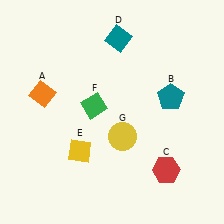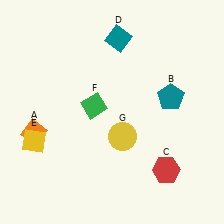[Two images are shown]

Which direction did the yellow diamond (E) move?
The yellow diamond (E) moved left.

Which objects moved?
The objects that moved are: the orange diamond (A), the yellow diamond (E).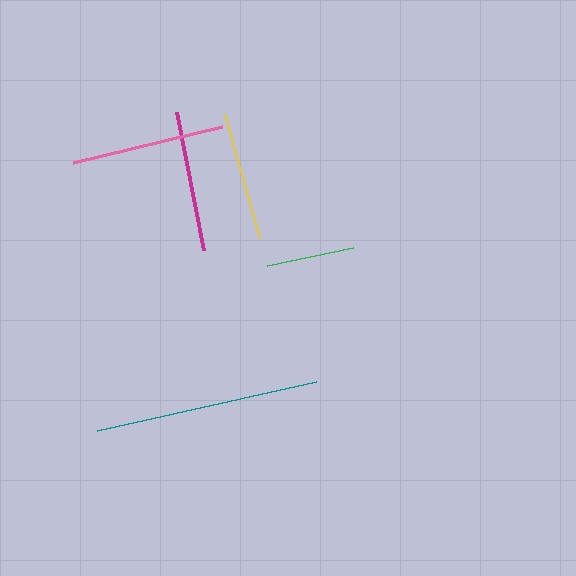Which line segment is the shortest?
The green line is the shortest at approximately 88 pixels.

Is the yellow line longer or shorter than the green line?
The yellow line is longer than the green line.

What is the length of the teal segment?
The teal segment is approximately 225 pixels long.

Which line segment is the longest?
The teal line is the longest at approximately 225 pixels.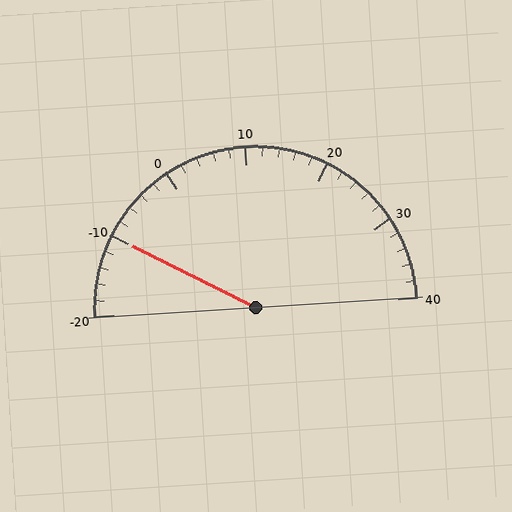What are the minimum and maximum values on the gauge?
The gauge ranges from -20 to 40.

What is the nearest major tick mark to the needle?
The nearest major tick mark is -10.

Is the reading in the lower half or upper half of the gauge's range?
The reading is in the lower half of the range (-20 to 40).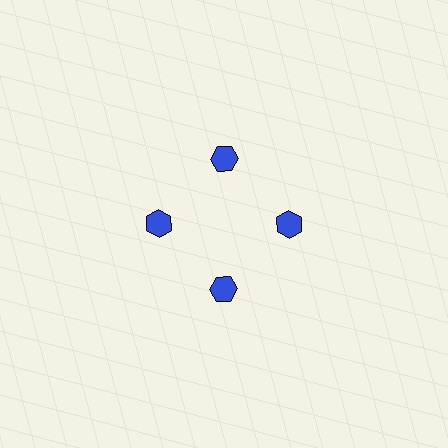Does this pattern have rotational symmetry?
Yes, this pattern has 4-fold rotational symmetry. It looks the same after rotating 90 degrees around the center.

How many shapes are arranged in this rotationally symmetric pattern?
There are 4 shapes, arranged in 4 groups of 1.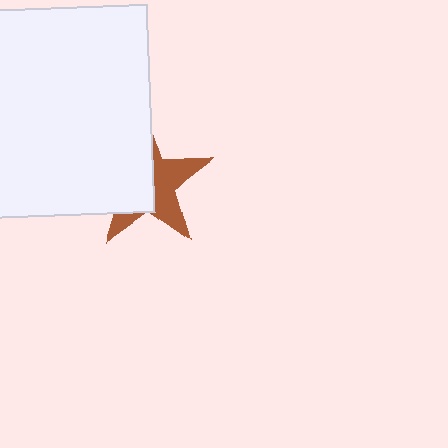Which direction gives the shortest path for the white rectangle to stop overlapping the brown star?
Moving left gives the shortest separation.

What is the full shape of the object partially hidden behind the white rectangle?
The partially hidden object is a brown star.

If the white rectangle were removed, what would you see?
You would see the complete brown star.